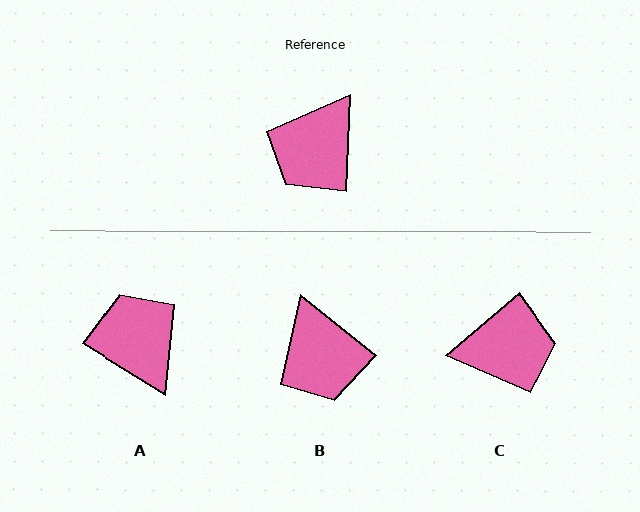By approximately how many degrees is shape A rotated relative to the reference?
Approximately 119 degrees clockwise.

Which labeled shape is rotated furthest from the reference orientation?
C, about 133 degrees away.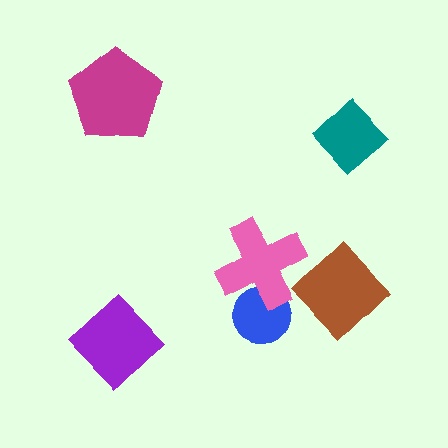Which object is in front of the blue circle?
The pink cross is in front of the blue circle.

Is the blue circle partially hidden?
Yes, it is partially covered by another shape.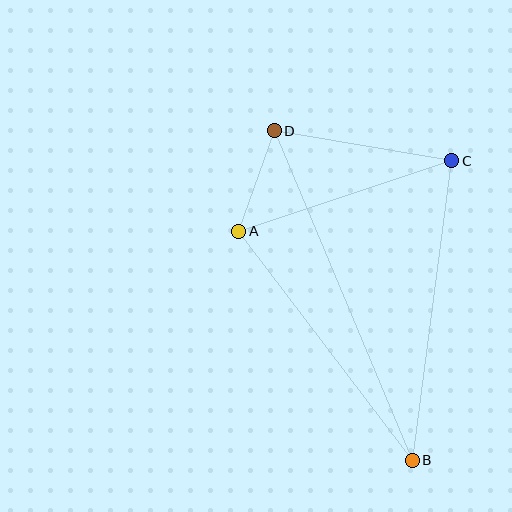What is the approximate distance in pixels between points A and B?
The distance between A and B is approximately 287 pixels.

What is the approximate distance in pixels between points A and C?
The distance between A and C is approximately 224 pixels.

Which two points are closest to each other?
Points A and D are closest to each other.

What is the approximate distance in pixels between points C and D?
The distance between C and D is approximately 180 pixels.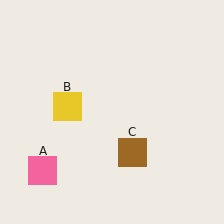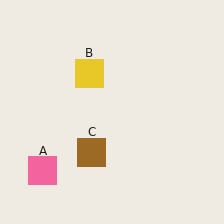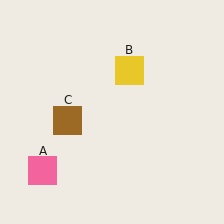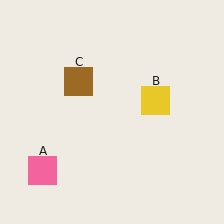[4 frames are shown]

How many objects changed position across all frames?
2 objects changed position: yellow square (object B), brown square (object C).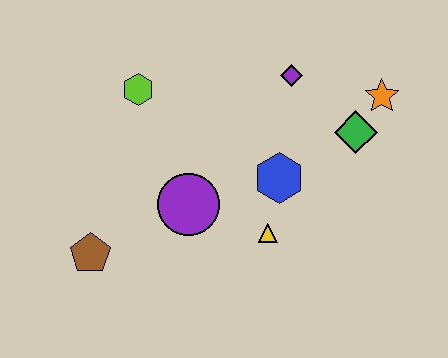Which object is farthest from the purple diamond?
The brown pentagon is farthest from the purple diamond.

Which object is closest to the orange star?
The green diamond is closest to the orange star.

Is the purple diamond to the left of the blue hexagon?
No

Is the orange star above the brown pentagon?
Yes